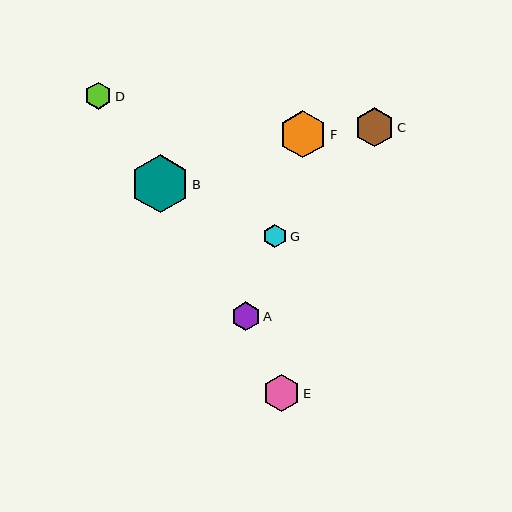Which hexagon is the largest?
Hexagon B is the largest with a size of approximately 58 pixels.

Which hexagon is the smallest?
Hexagon G is the smallest with a size of approximately 24 pixels.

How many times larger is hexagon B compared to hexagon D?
Hexagon B is approximately 2.2 times the size of hexagon D.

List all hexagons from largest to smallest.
From largest to smallest: B, F, C, E, A, D, G.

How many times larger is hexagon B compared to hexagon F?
Hexagon B is approximately 1.2 times the size of hexagon F.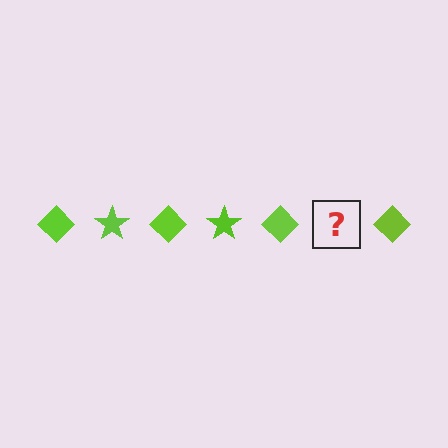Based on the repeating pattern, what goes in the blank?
The blank should be a lime star.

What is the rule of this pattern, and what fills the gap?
The rule is that the pattern cycles through diamond, star shapes in lime. The gap should be filled with a lime star.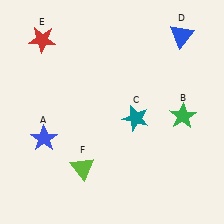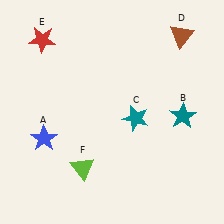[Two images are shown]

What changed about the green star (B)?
In Image 1, B is green. In Image 2, it changed to teal.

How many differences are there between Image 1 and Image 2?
There are 2 differences between the two images.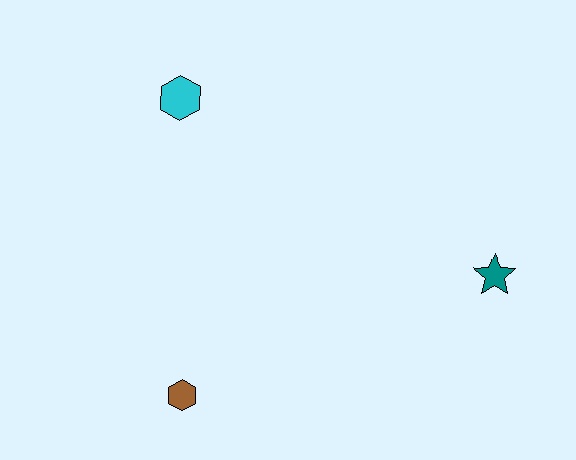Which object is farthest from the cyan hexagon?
The teal star is farthest from the cyan hexagon.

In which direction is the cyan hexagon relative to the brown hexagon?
The cyan hexagon is above the brown hexagon.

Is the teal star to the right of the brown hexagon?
Yes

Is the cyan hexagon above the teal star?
Yes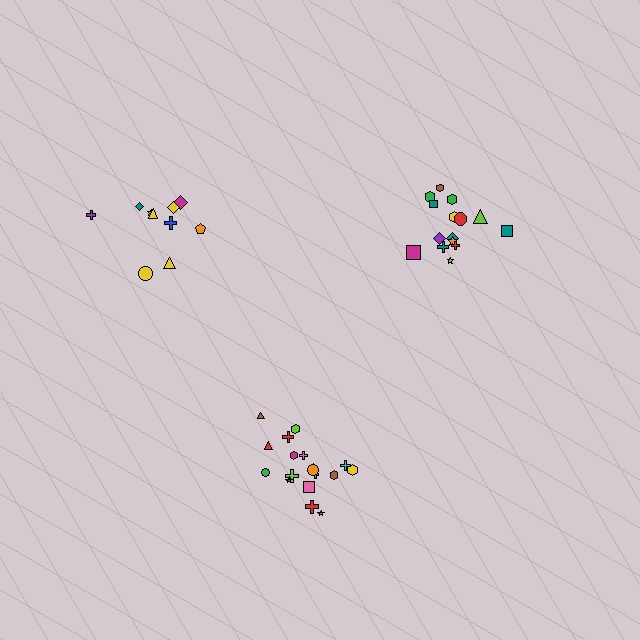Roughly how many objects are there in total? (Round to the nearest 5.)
Roughly 45 objects in total.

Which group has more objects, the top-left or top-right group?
The top-right group.